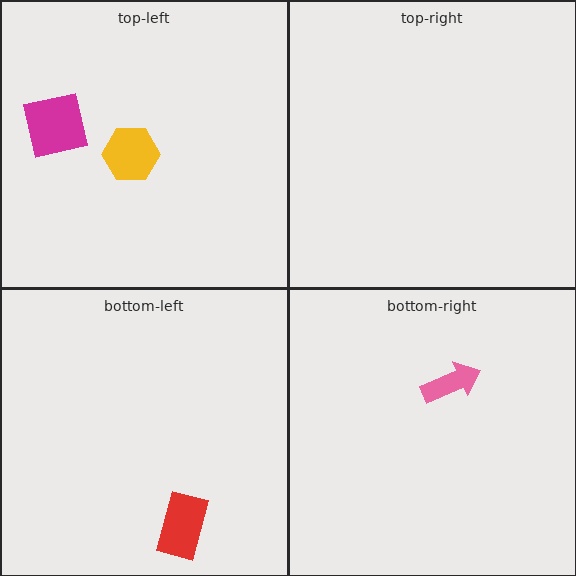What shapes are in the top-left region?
The magenta square, the yellow hexagon.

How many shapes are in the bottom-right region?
1.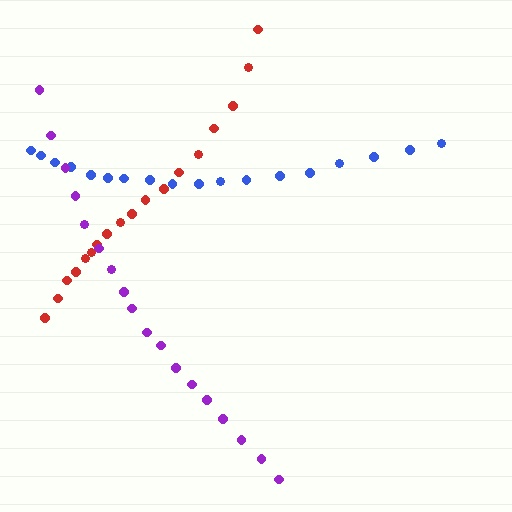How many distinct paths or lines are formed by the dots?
There are 3 distinct paths.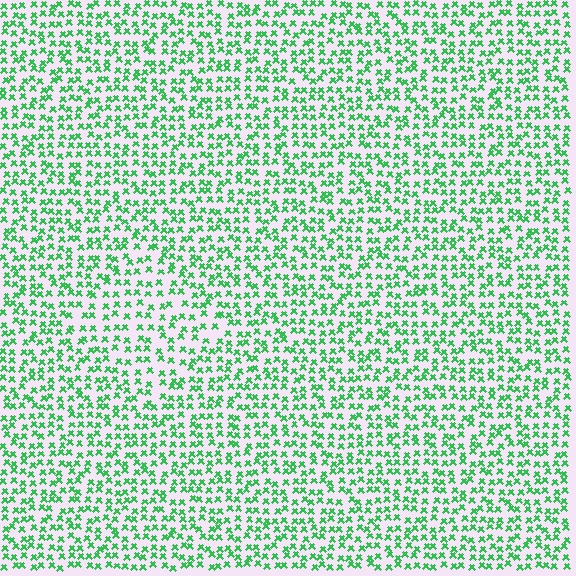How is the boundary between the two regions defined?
The boundary is defined by a change in element density (approximately 1.4x ratio). All elements are the same color, size, and shape.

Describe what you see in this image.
The image contains small green elements arranged at two different densities. A diamond-shaped region is visible where the elements are less densely packed than the surrounding area.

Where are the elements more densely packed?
The elements are more densely packed outside the diamond boundary.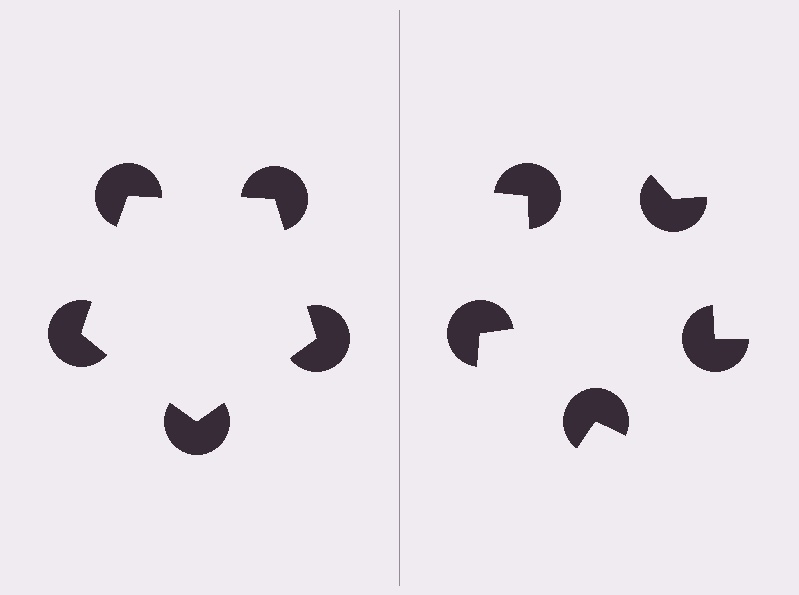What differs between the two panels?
The pac-man discs are positioned identically on both sides; only the wedge orientations differ. On the left they align to a pentagon; on the right they are misaligned.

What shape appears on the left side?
An illusory pentagon.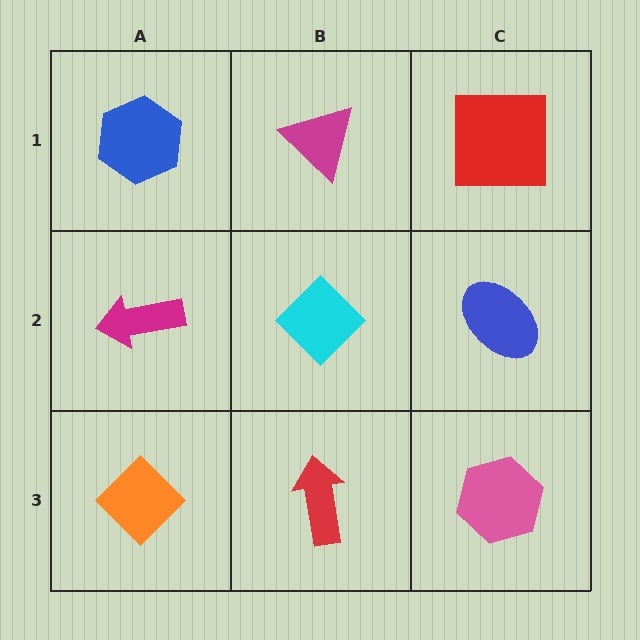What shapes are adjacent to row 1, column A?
A magenta arrow (row 2, column A), a magenta triangle (row 1, column B).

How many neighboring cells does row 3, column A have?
2.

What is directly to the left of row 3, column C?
A red arrow.